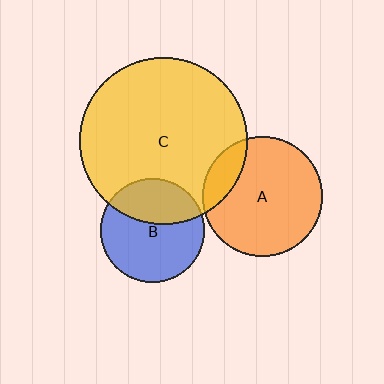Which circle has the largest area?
Circle C (yellow).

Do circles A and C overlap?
Yes.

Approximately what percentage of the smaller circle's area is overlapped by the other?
Approximately 15%.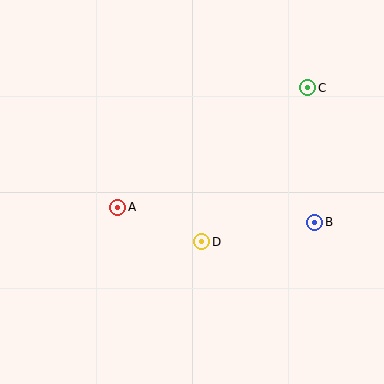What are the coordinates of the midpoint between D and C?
The midpoint between D and C is at (255, 165).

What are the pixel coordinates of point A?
Point A is at (118, 207).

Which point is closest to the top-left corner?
Point A is closest to the top-left corner.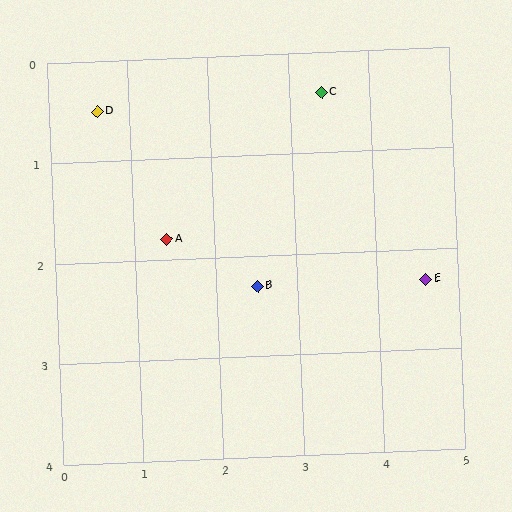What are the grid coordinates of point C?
Point C is at approximately (3.4, 0.4).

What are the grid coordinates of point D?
Point D is at approximately (0.6, 0.5).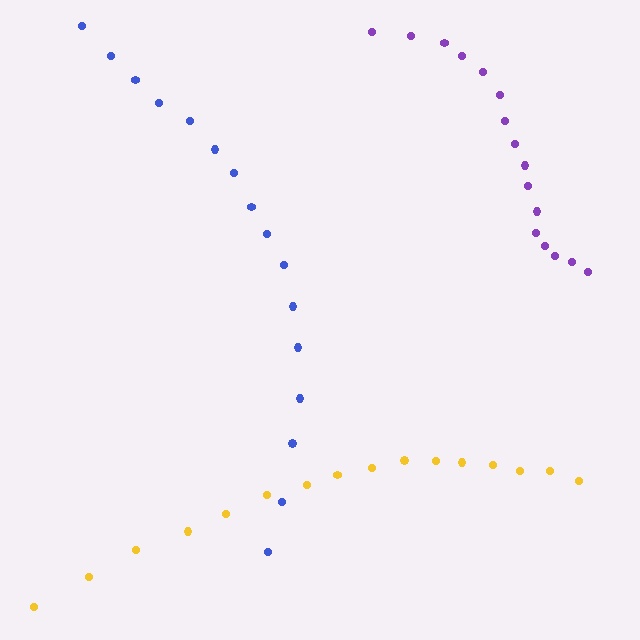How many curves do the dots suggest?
There are 3 distinct paths.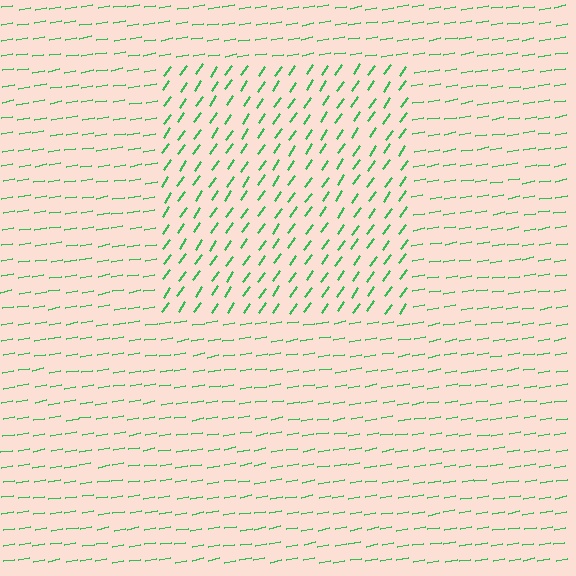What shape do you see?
I see a rectangle.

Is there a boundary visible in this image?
Yes, there is a texture boundary formed by a change in line orientation.